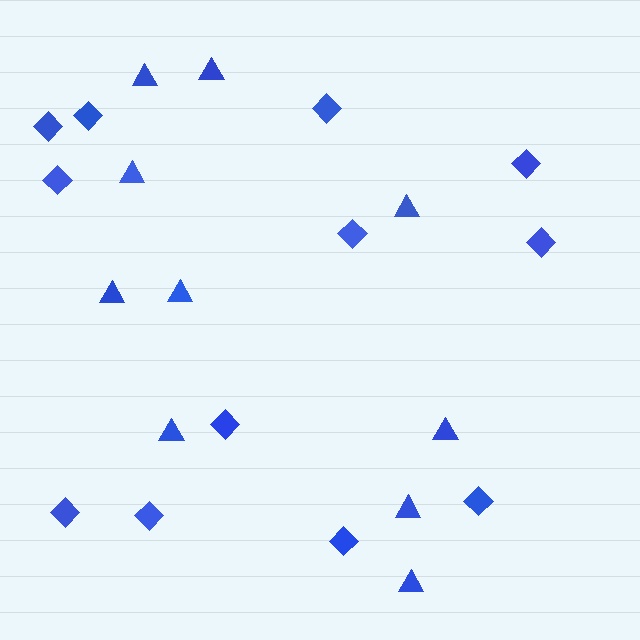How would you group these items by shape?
There are 2 groups: one group of triangles (10) and one group of diamonds (12).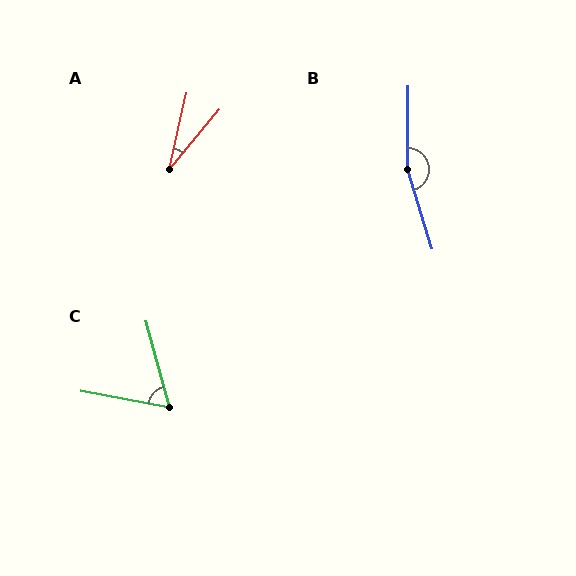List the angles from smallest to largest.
A (27°), C (64°), B (163°).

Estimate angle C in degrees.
Approximately 64 degrees.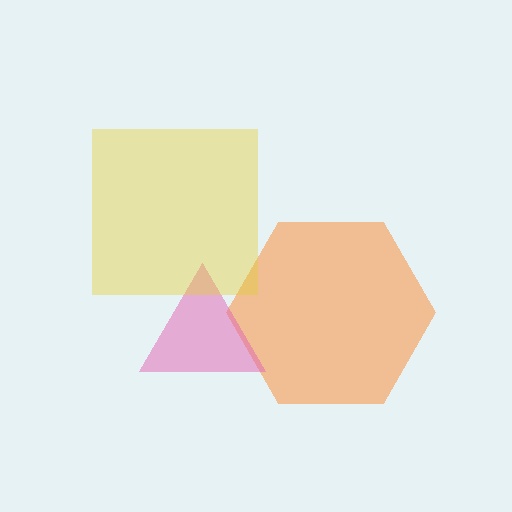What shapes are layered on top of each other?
The layered shapes are: an orange hexagon, a pink triangle, a yellow square.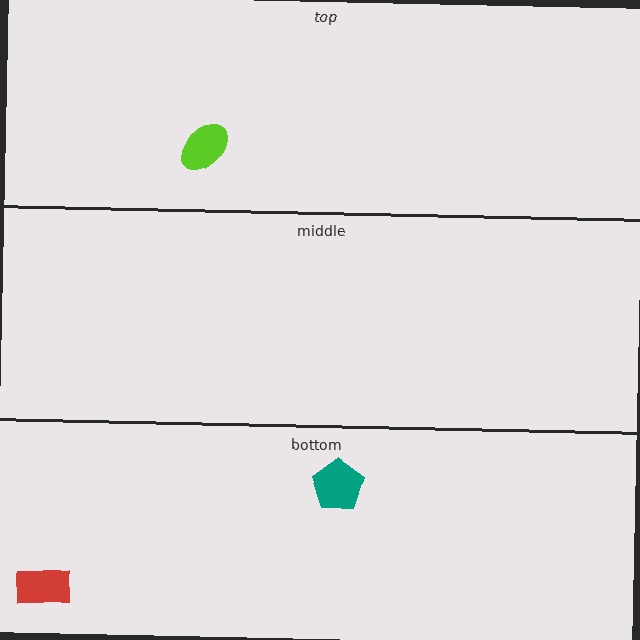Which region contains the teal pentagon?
The bottom region.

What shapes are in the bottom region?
The red rectangle, the teal pentagon.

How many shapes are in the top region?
1.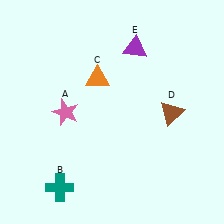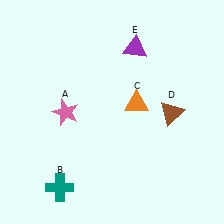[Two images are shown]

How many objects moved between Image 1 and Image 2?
1 object moved between the two images.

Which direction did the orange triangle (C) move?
The orange triangle (C) moved right.